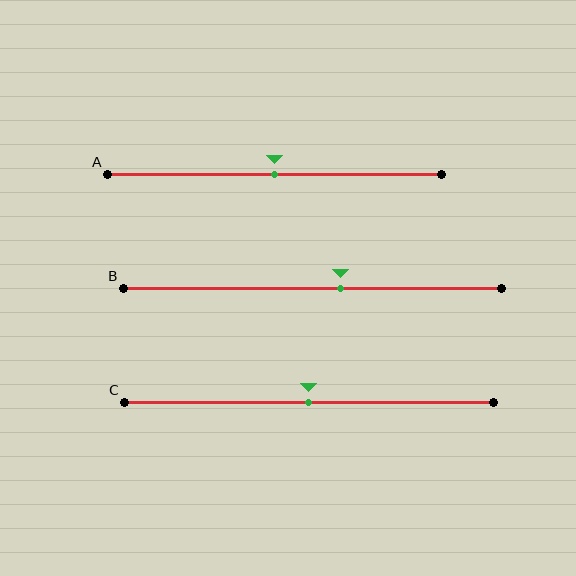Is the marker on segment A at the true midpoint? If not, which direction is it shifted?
Yes, the marker on segment A is at the true midpoint.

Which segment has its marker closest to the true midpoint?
Segment A has its marker closest to the true midpoint.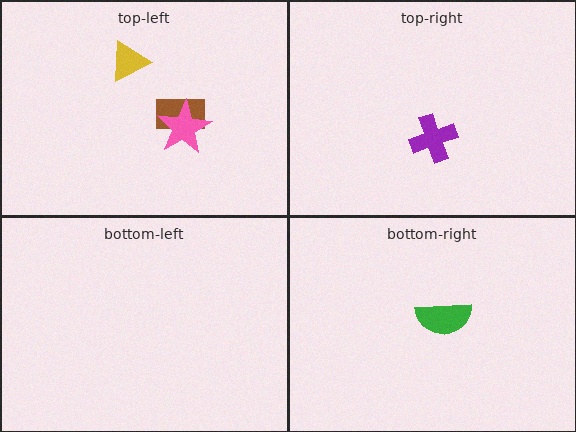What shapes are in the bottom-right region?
The green semicircle.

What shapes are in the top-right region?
The purple cross.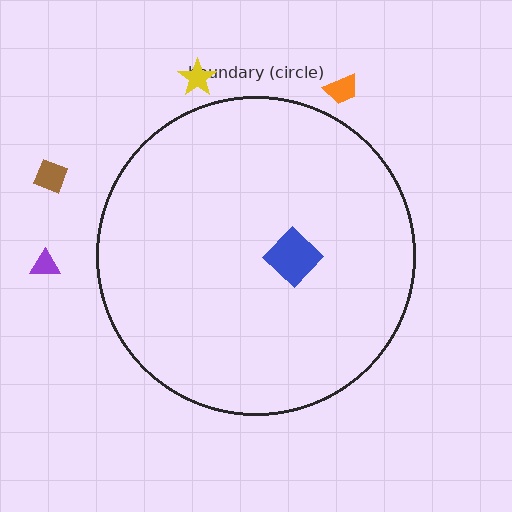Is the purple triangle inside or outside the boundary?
Outside.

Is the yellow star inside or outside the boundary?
Outside.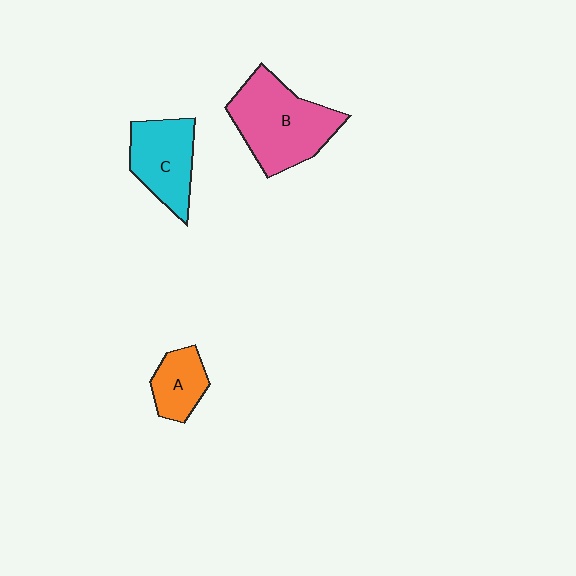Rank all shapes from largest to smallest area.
From largest to smallest: B (pink), C (cyan), A (orange).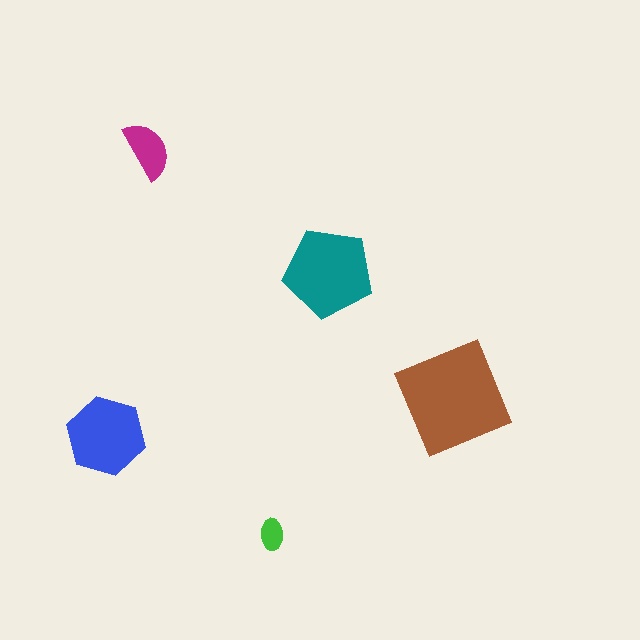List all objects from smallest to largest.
The green ellipse, the magenta semicircle, the blue hexagon, the teal pentagon, the brown square.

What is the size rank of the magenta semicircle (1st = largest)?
4th.